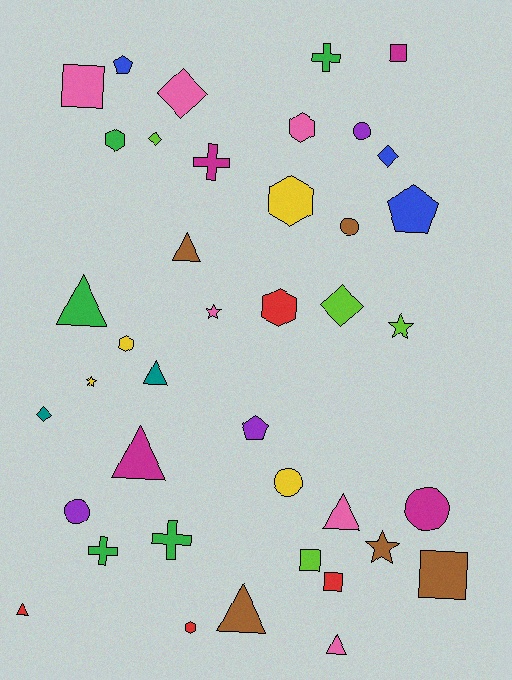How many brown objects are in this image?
There are 5 brown objects.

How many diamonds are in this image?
There are 5 diamonds.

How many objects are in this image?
There are 40 objects.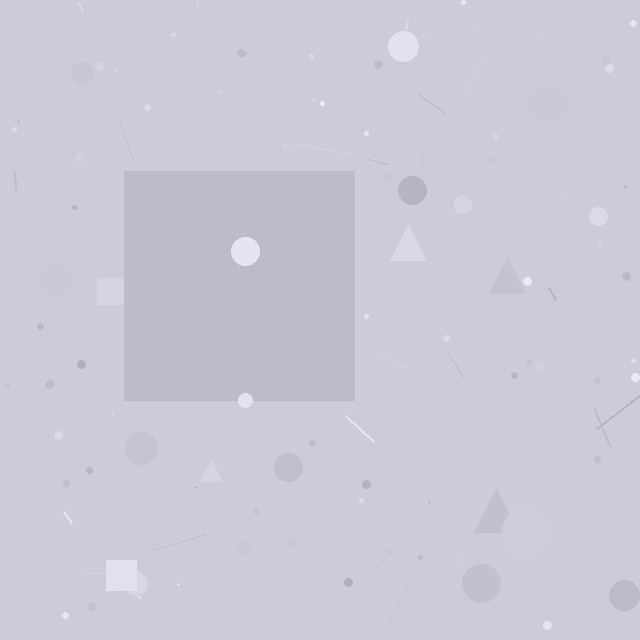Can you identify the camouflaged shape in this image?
The camouflaged shape is a square.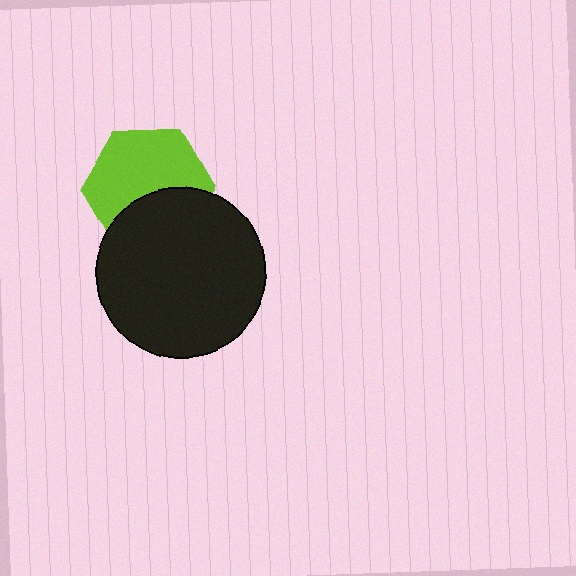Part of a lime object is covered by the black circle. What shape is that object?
It is a hexagon.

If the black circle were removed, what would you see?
You would see the complete lime hexagon.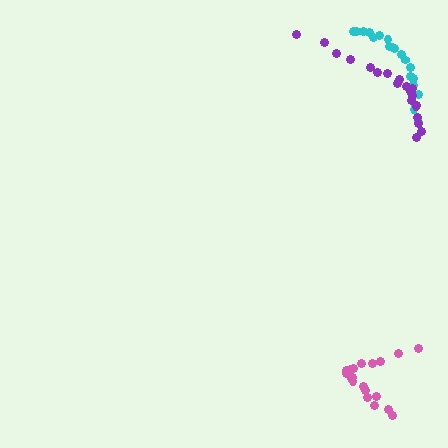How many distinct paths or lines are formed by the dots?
There are 3 distinct paths.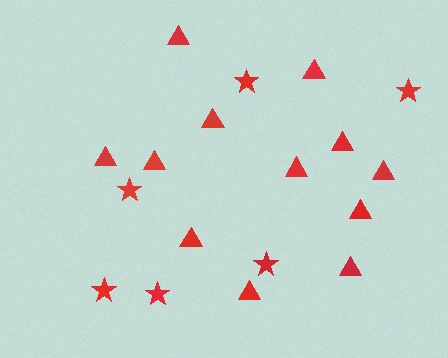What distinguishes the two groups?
There are 2 groups: one group of stars (6) and one group of triangles (12).